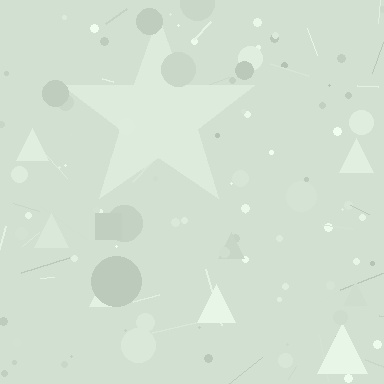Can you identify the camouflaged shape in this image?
The camouflaged shape is a star.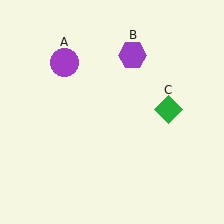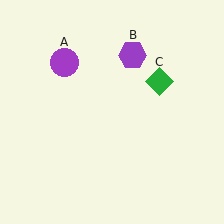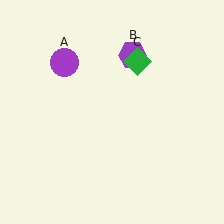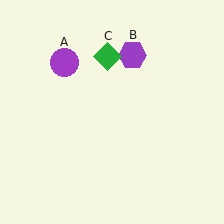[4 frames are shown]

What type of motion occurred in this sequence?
The green diamond (object C) rotated counterclockwise around the center of the scene.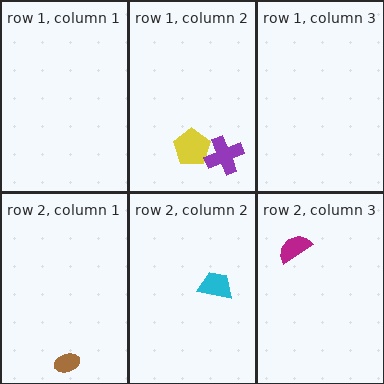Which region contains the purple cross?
The row 1, column 2 region.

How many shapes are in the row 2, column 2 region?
1.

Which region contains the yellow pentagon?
The row 1, column 2 region.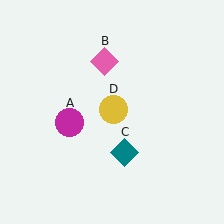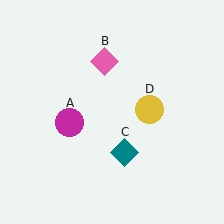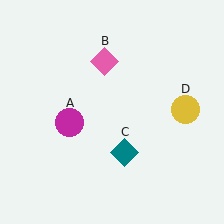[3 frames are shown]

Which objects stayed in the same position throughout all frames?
Magenta circle (object A) and pink diamond (object B) and teal diamond (object C) remained stationary.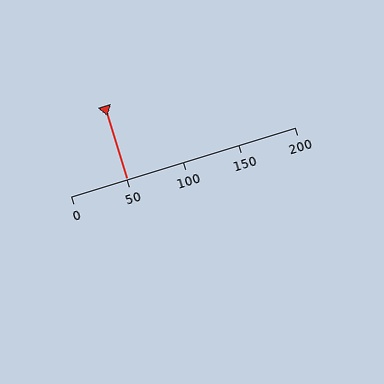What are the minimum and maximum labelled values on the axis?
The axis runs from 0 to 200.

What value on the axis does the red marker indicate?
The marker indicates approximately 50.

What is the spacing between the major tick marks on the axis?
The major ticks are spaced 50 apart.